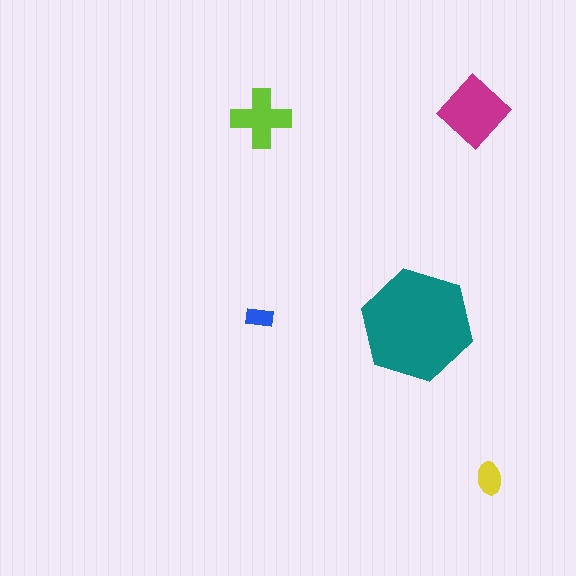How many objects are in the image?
There are 5 objects in the image.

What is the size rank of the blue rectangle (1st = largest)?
5th.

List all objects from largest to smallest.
The teal hexagon, the magenta diamond, the lime cross, the yellow ellipse, the blue rectangle.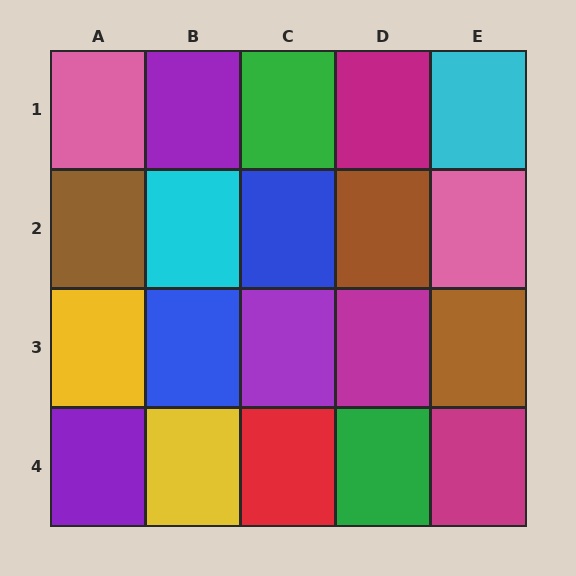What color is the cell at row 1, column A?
Pink.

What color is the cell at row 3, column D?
Magenta.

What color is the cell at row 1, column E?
Cyan.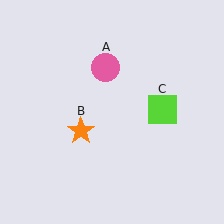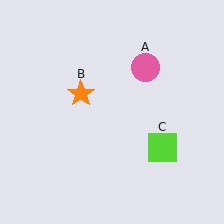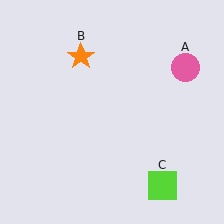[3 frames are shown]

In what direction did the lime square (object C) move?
The lime square (object C) moved down.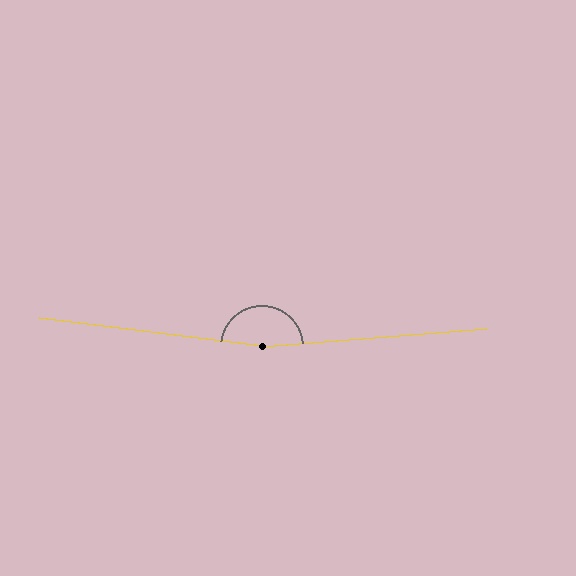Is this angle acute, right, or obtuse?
It is obtuse.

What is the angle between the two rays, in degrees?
Approximately 168 degrees.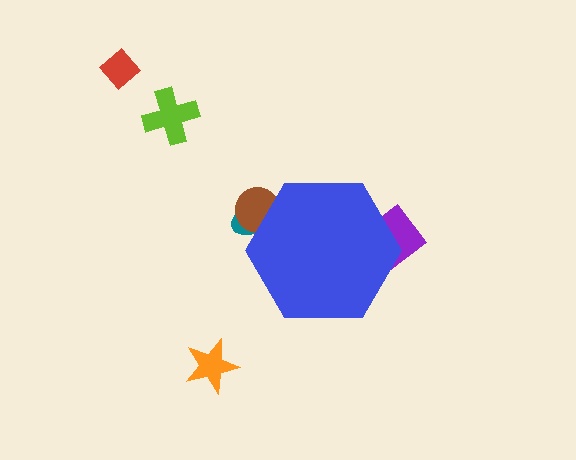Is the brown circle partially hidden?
Yes, the brown circle is partially hidden behind the blue hexagon.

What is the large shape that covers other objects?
A blue hexagon.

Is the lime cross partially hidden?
No, the lime cross is fully visible.